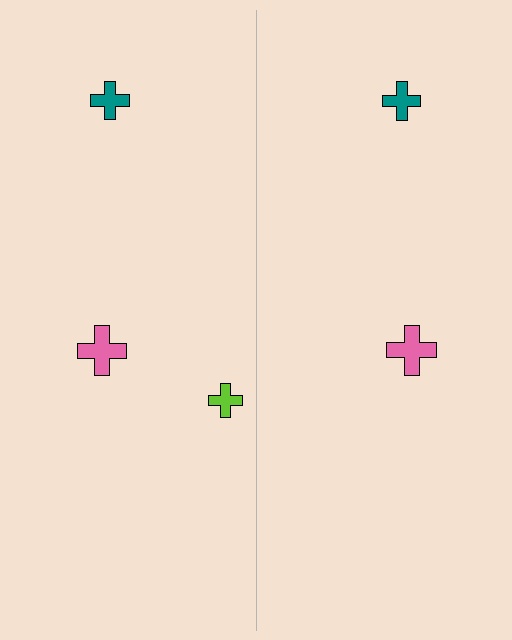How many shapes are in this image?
There are 5 shapes in this image.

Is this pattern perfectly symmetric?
No, the pattern is not perfectly symmetric. A lime cross is missing from the right side.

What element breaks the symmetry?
A lime cross is missing from the right side.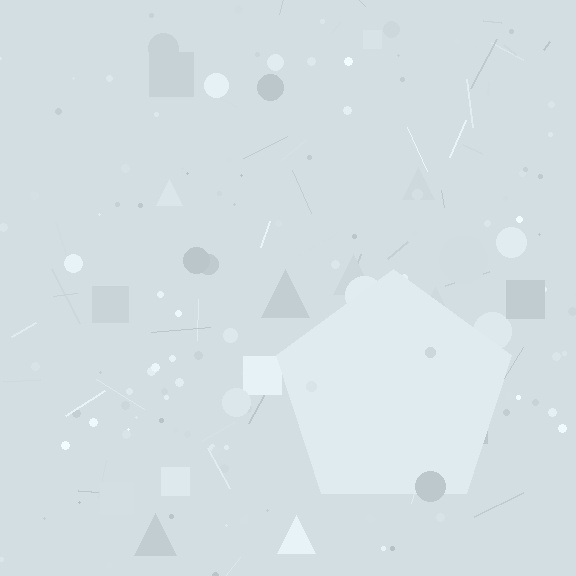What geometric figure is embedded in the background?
A pentagon is embedded in the background.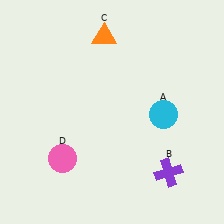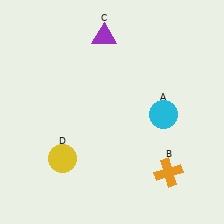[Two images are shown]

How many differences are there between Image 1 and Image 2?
There are 3 differences between the two images.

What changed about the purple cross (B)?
In Image 1, B is purple. In Image 2, it changed to orange.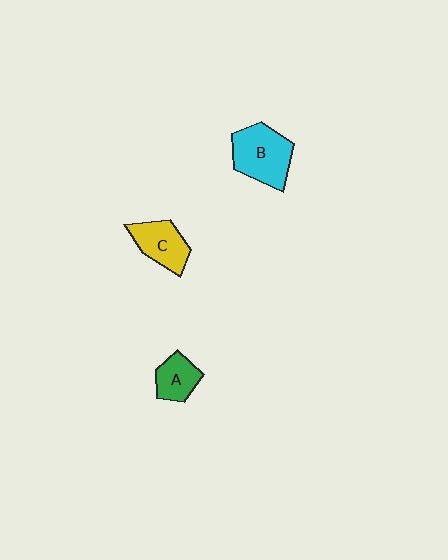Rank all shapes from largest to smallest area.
From largest to smallest: B (cyan), C (yellow), A (green).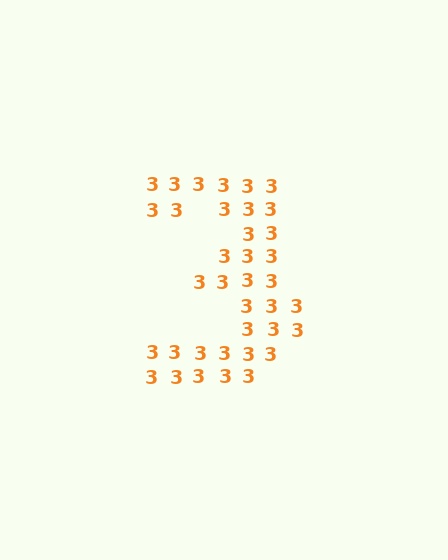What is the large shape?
The large shape is the digit 3.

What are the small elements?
The small elements are digit 3's.